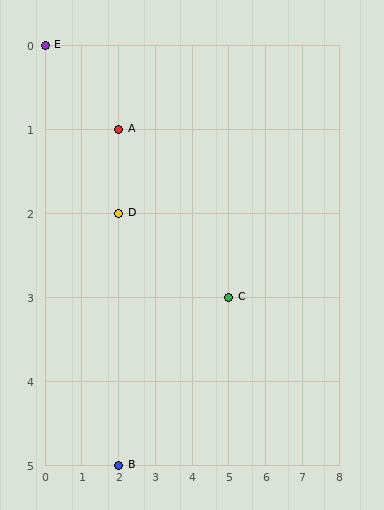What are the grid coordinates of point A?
Point A is at grid coordinates (2, 1).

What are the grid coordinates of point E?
Point E is at grid coordinates (0, 0).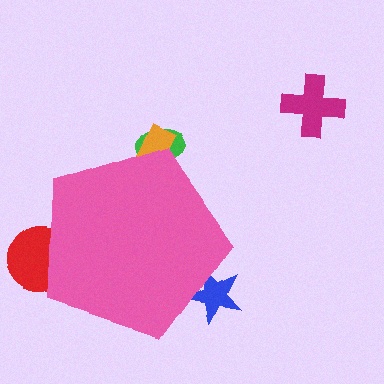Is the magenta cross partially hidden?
No, the magenta cross is fully visible.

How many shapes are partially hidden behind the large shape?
4 shapes are partially hidden.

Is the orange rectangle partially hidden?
Yes, the orange rectangle is partially hidden behind the pink pentagon.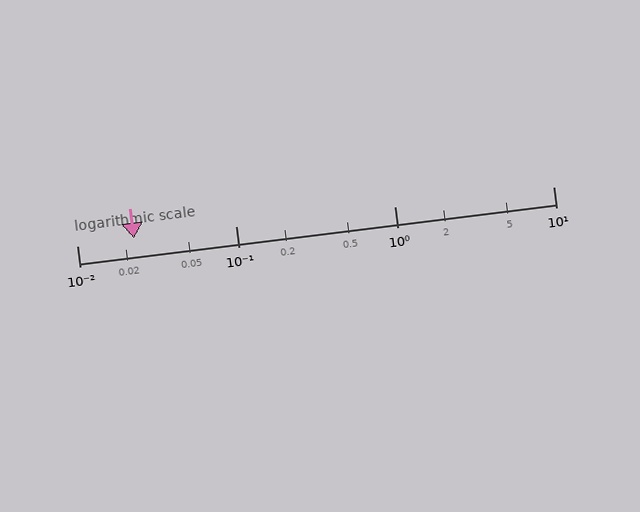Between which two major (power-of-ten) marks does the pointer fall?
The pointer is between 0.01 and 0.1.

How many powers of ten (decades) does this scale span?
The scale spans 3 decades, from 0.01 to 10.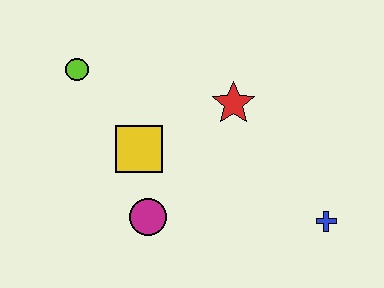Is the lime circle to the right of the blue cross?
No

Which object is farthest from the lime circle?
The blue cross is farthest from the lime circle.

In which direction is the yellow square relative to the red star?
The yellow square is to the left of the red star.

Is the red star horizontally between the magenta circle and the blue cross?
Yes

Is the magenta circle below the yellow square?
Yes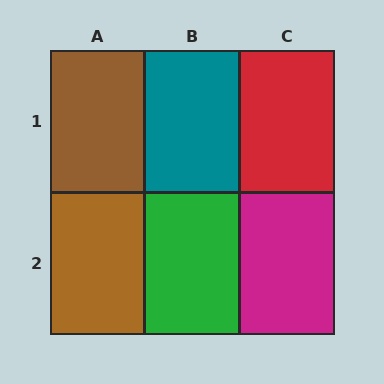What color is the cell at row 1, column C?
Red.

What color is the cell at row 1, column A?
Brown.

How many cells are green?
1 cell is green.